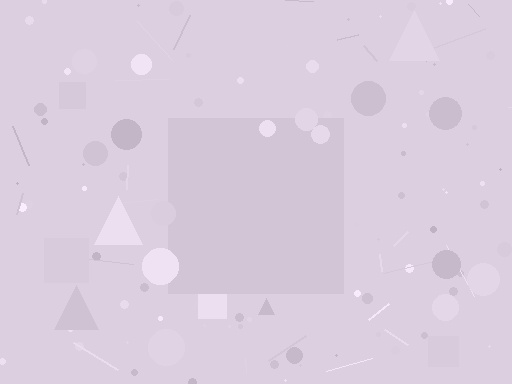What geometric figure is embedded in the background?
A square is embedded in the background.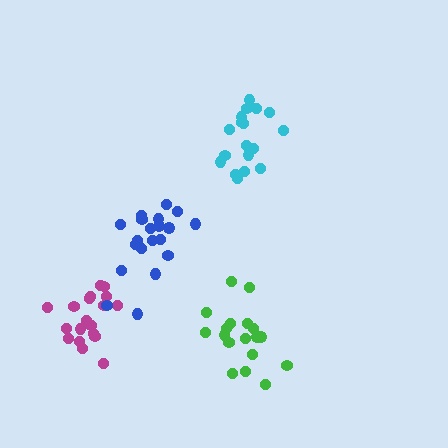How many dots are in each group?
Group 1: 18 dots, Group 2: 20 dots, Group 3: 20 dots, Group 4: 19 dots (77 total).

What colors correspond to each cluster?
The clusters are colored: cyan, magenta, blue, green.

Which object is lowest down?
The green cluster is bottommost.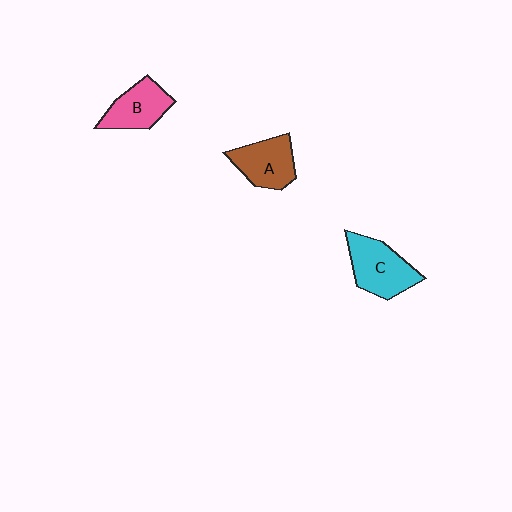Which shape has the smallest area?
Shape B (pink).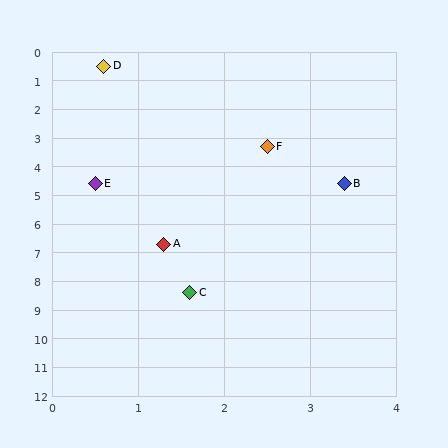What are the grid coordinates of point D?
Point D is at approximately (0.6, 0.5).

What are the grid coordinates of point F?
Point F is at approximately (2.5, 3.3).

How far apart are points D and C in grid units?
Points D and C are about 8.0 grid units apart.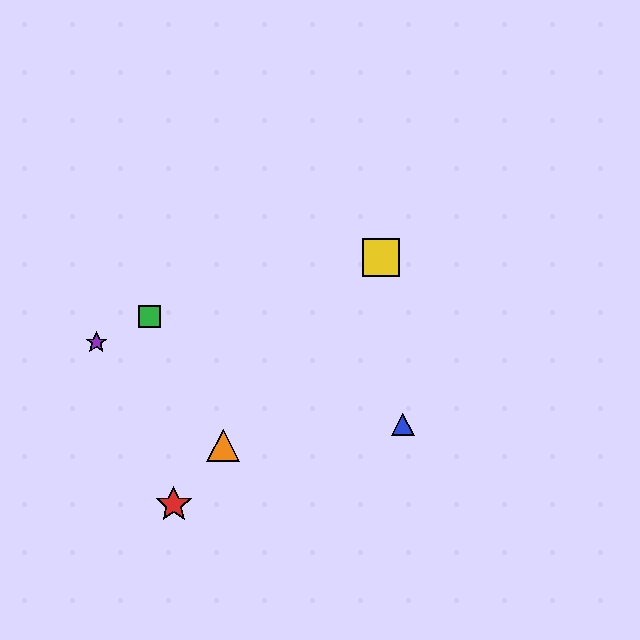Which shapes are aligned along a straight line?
The red star, the yellow square, the orange triangle are aligned along a straight line.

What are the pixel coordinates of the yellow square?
The yellow square is at (381, 257).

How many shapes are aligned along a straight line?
3 shapes (the red star, the yellow square, the orange triangle) are aligned along a straight line.